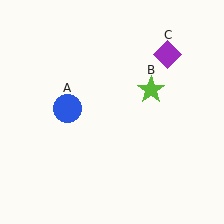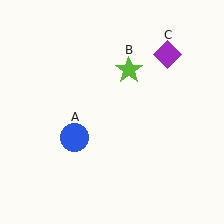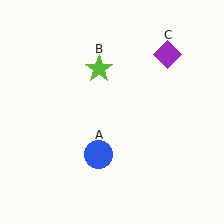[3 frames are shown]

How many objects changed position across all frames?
2 objects changed position: blue circle (object A), lime star (object B).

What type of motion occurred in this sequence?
The blue circle (object A), lime star (object B) rotated counterclockwise around the center of the scene.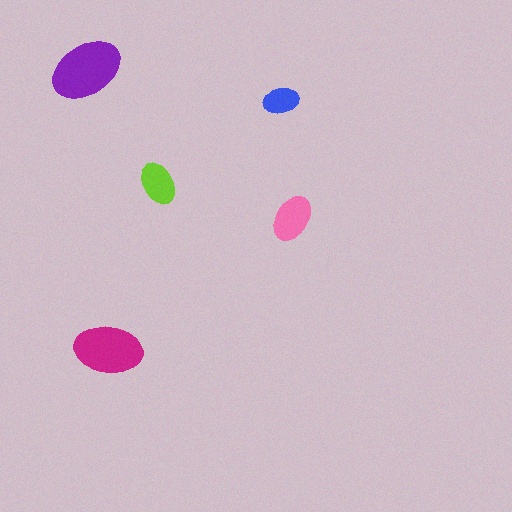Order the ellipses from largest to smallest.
the purple one, the magenta one, the pink one, the lime one, the blue one.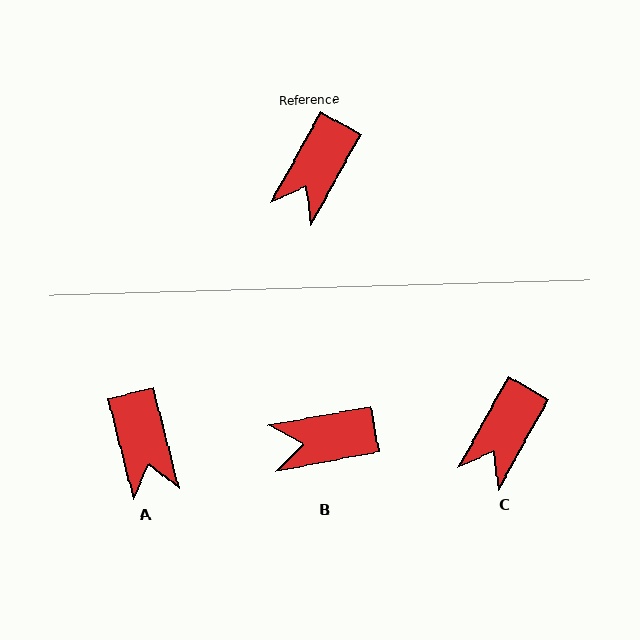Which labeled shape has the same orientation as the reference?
C.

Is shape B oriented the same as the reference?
No, it is off by about 50 degrees.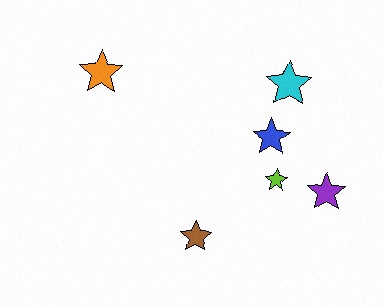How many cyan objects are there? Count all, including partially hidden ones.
There is 1 cyan object.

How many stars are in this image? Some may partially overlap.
There are 6 stars.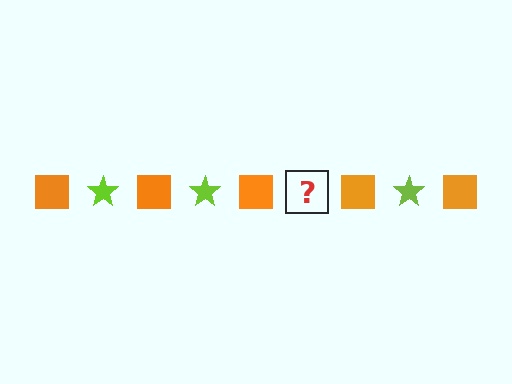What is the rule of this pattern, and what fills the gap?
The rule is that the pattern alternates between orange square and lime star. The gap should be filled with a lime star.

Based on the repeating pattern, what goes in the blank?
The blank should be a lime star.